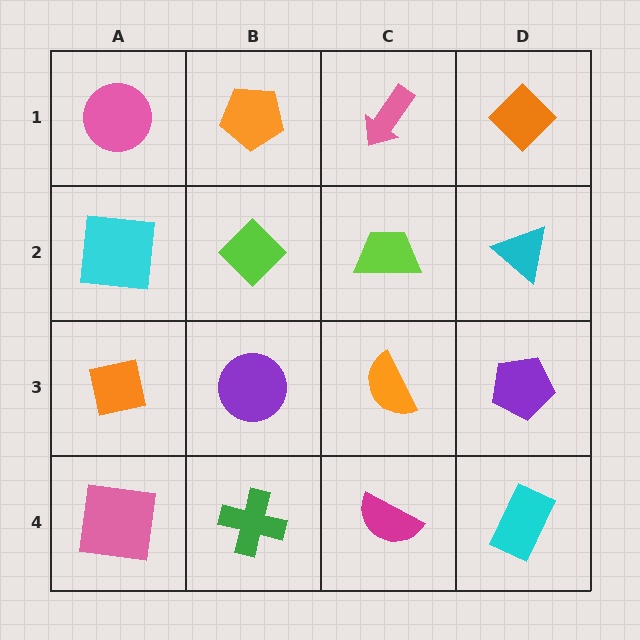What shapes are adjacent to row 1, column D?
A cyan triangle (row 2, column D), a pink arrow (row 1, column C).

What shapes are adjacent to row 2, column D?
An orange diamond (row 1, column D), a purple pentagon (row 3, column D), a lime trapezoid (row 2, column C).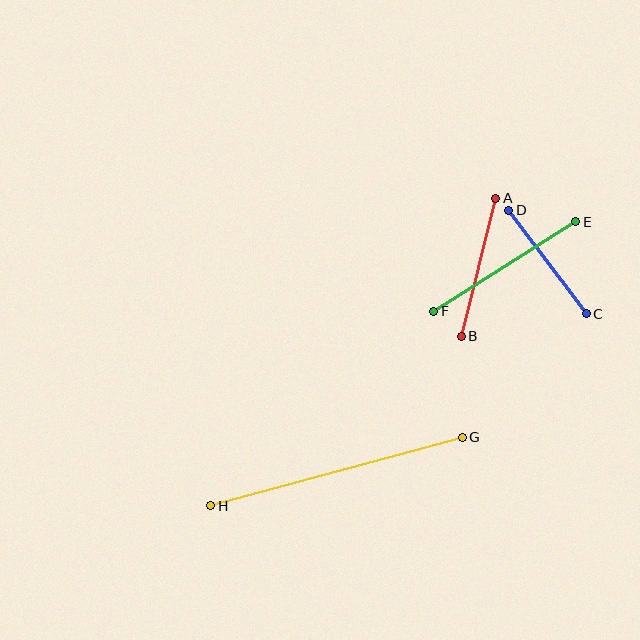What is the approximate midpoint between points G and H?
The midpoint is at approximately (336, 472) pixels.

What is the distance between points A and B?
The distance is approximately 143 pixels.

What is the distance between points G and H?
The distance is approximately 261 pixels.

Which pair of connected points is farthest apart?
Points G and H are farthest apart.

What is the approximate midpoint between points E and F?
The midpoint is at approximately (505, 266) pixels.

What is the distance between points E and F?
The distance is approximately 168 pixels.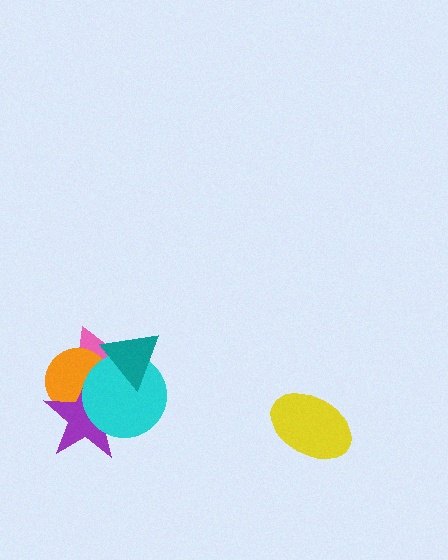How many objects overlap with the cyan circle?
4 objects overlap with the cyan circle.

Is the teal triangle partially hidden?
No, no other shape covers it.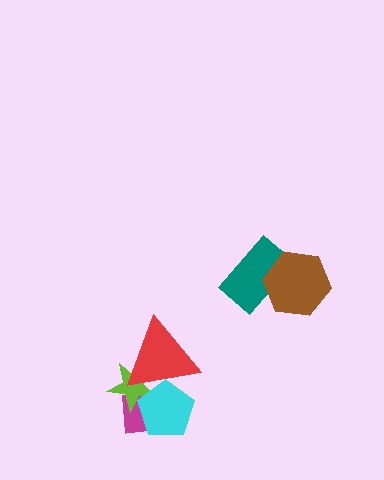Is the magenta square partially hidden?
Yes, it is partially covered by another shape.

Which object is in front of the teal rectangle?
The brown hexagon is in front of the teal rectangle.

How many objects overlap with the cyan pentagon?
3 objects overlap with the cyan pentagon.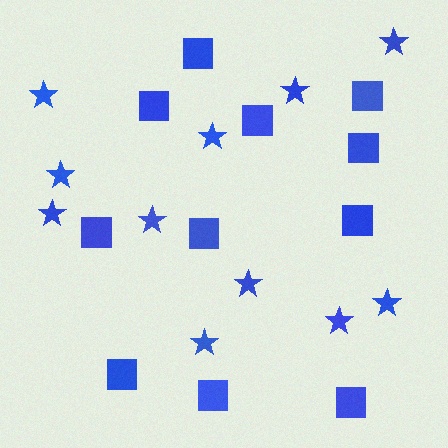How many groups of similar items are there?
There are 2 groups: one group of squares (11) and one group of stars (11).